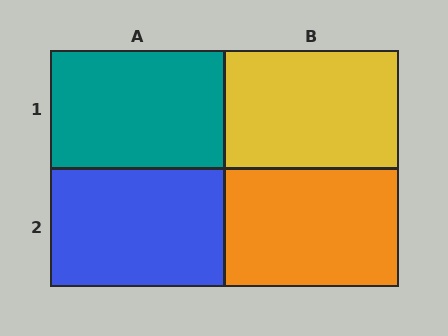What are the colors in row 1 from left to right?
Teal, yellow.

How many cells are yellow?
1 cell is yellow.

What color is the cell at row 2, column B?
Orange.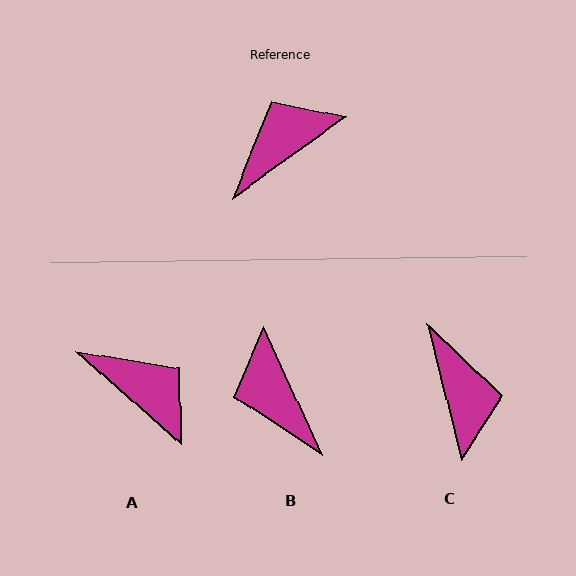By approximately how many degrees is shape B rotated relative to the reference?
Approximately 79 degrees counter-clockwise.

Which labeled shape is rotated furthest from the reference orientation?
C, about 112 degrees away.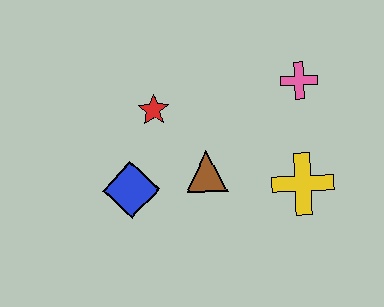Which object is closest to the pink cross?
The yellow cross is closest to the pink cross.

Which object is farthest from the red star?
The yellow cross is farthest from the red star.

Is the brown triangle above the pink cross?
No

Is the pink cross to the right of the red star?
Yes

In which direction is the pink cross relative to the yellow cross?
The pink cross is above the yellow cross.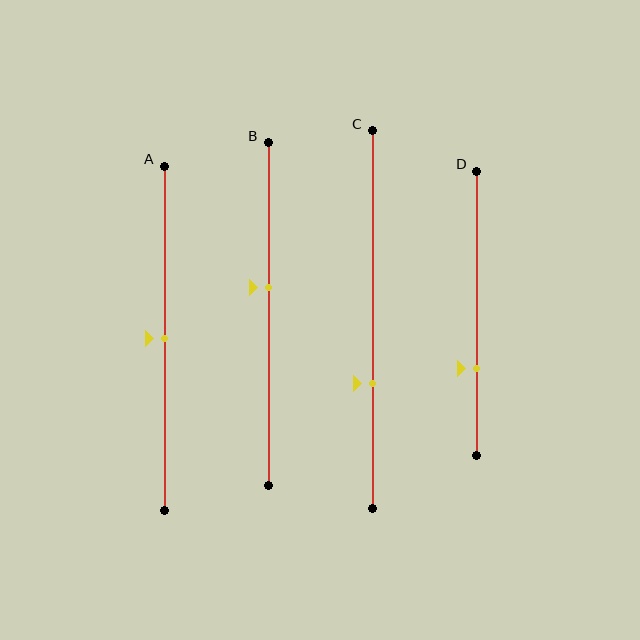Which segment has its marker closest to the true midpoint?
Segment A has its marker closest to the true midpoint.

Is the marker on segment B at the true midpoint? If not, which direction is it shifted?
No, the marker on segment B is shifted upward by about 8% of the segment length.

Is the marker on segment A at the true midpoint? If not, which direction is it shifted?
Yes, the marker on segment A is at the true midpoint.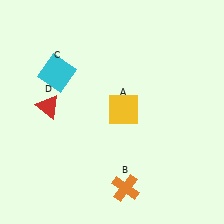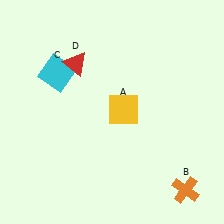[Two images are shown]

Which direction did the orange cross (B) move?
The orange cross (B) moved right.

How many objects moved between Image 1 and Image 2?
2 objects moved between the two images.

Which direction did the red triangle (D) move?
The red triangle (D) moved up.